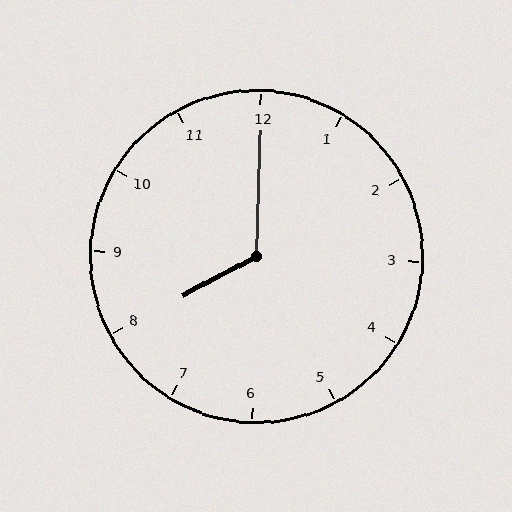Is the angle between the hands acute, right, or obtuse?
It is obtuse.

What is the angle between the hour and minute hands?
Approximately 120 degrees.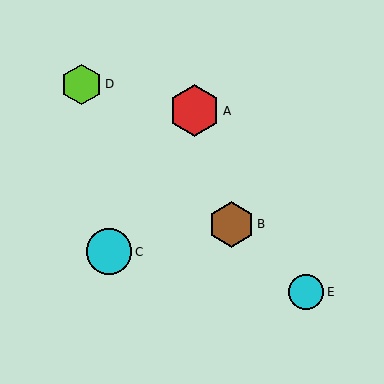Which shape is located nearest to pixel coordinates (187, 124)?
The red hexagon (labeled A) at (195, 111) is nearest to that location.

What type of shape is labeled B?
Shape B is a brown hexagon.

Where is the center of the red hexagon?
The center of the red hexagon is at (195, 111).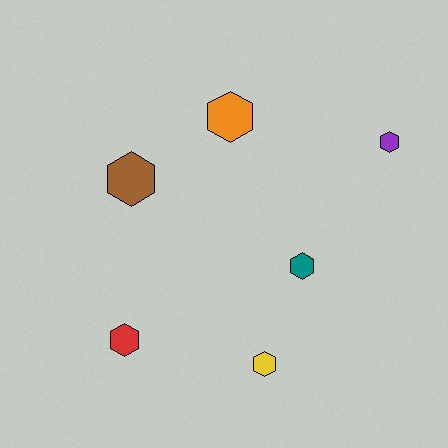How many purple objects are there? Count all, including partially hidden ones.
There is 1 purple object.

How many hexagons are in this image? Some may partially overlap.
There are 6 hexagons.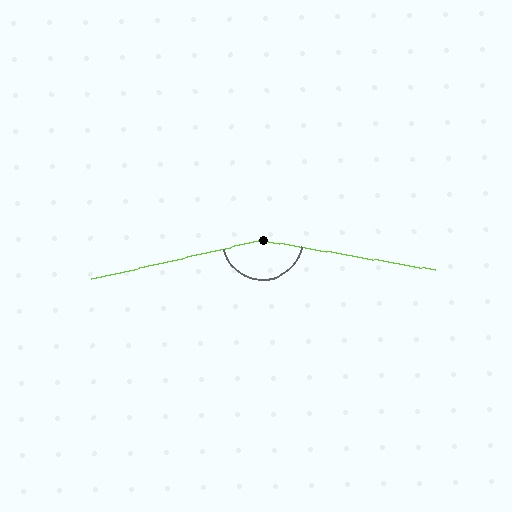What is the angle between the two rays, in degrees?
Approximately 157 degrees.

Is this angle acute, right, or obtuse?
It is obtuse.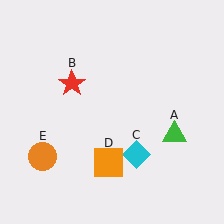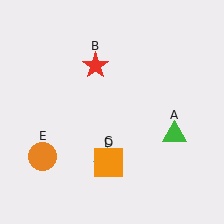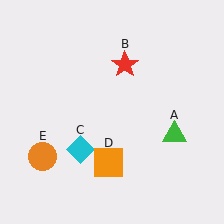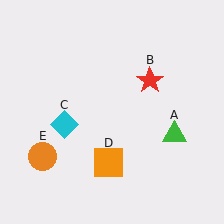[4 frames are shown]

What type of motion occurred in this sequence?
The red star (object B), cyan diamond (object C) rotated clockwise around the center of the scene.